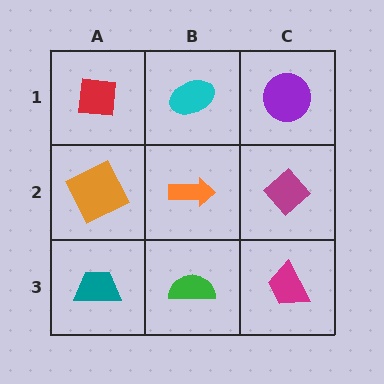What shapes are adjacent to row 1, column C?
A magenta diamond (row 2, column C), a cyan ellipse (row 1, column B).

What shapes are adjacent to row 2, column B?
A cyan ellipse (row 1, column B), a green semicircle (row 3, column B), an orange square (row 2, column A), a magenta diamond (row 2, column C).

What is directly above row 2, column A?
A red square.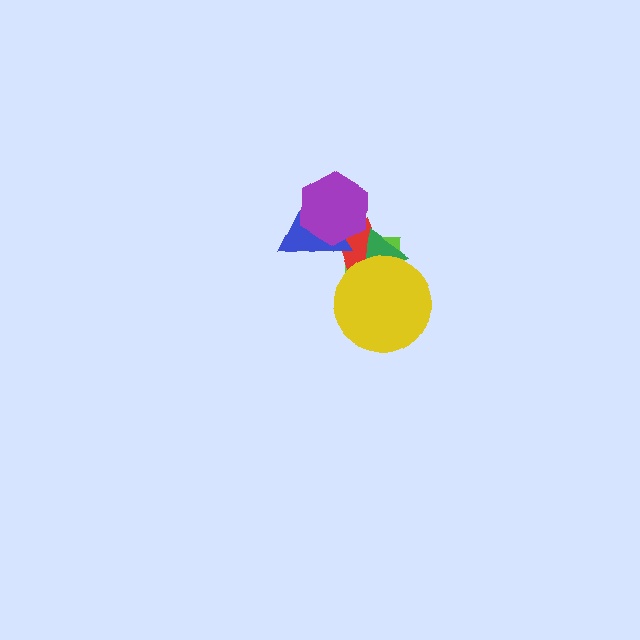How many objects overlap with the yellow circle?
3 objects overlap with the yellow circle.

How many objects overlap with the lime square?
3 objects overlap with the lime square.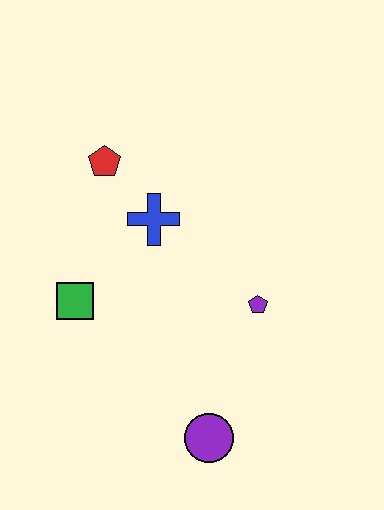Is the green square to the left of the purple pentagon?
Yes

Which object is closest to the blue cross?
The red pentagon is closest to the blue cross.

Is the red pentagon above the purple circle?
Yes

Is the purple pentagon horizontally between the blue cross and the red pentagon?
No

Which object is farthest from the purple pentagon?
The red pentagon is farthest from the purple pentagon.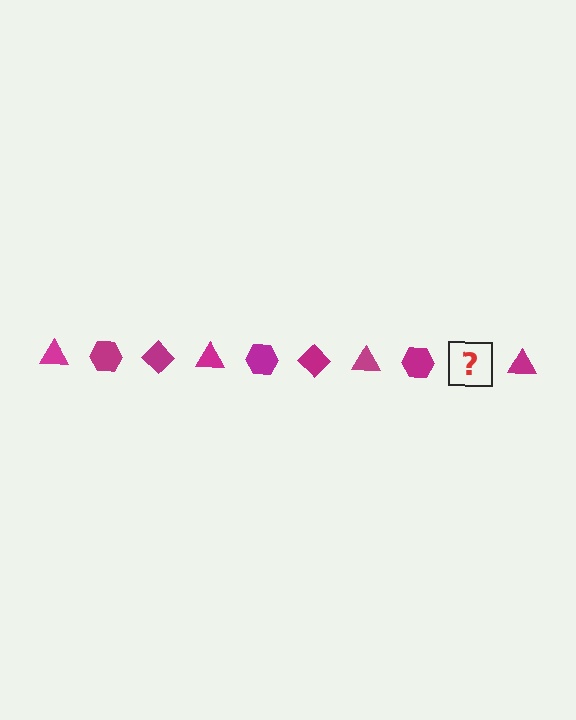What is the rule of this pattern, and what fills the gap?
The rule is that the pattern cycles through triangle, hexagon, diamond shapes in magenta. The gap should be filled with a magenta diamond.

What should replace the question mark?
The question mark should be replaced with a magenta diamond.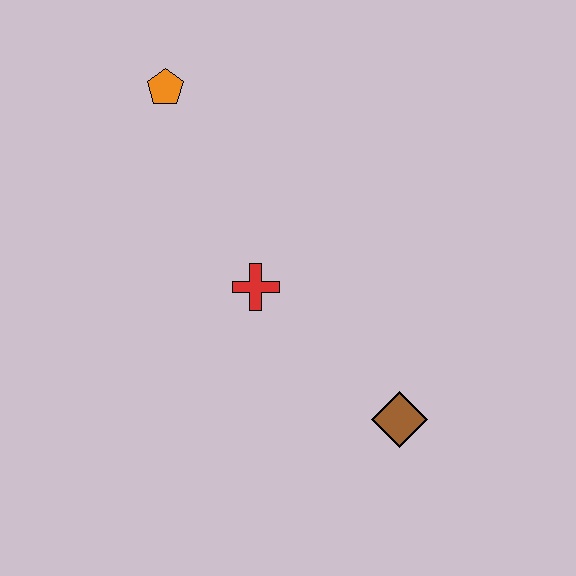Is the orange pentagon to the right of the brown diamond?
No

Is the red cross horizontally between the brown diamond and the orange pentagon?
Yes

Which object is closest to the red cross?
The brown diamond is closest to the red cross.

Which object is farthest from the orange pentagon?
The brown diamond is farthest from the orange pentagon.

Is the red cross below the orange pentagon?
Yes